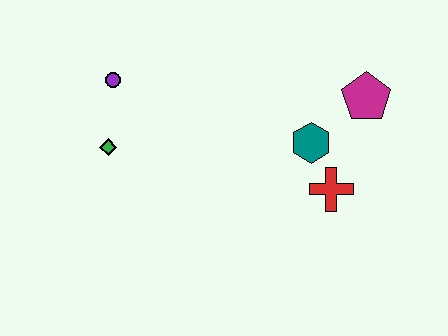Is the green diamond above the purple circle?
No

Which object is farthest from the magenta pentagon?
The green diamond is farthest from the magenta pentagon.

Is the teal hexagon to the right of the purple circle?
Yes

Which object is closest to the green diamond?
The purple circle is closest to the green diamond.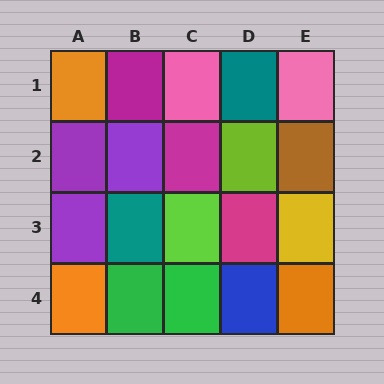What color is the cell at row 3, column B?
Teal.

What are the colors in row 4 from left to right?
Orange, green, green, blue, orange.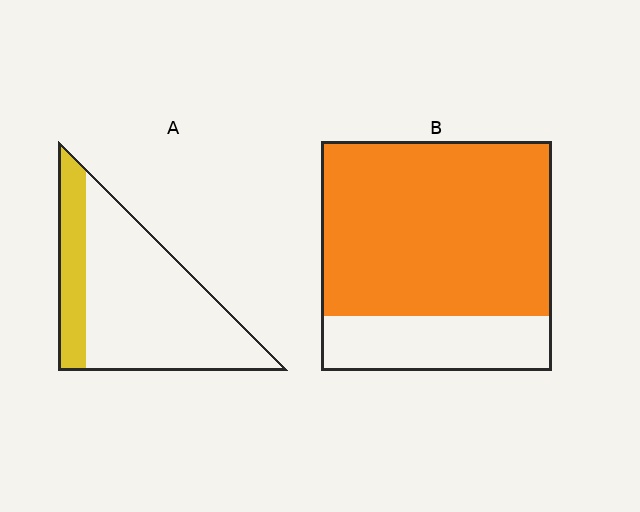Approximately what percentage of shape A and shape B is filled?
A is approximately 25% and B is approximately 75%.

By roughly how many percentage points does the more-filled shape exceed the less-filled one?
By roughly 55 percentage points (B over A).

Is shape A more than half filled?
No.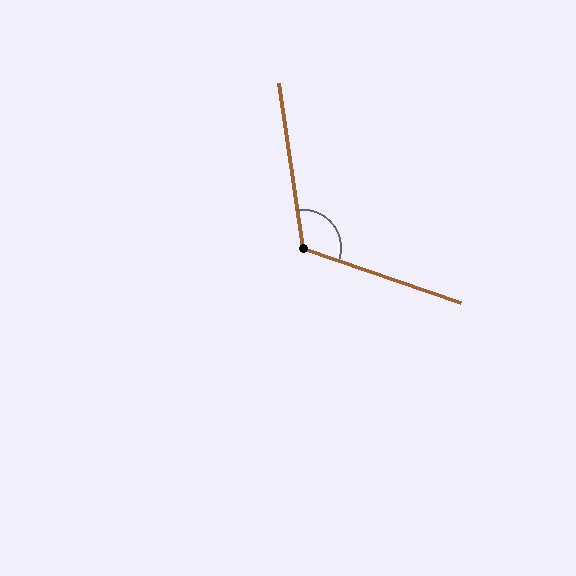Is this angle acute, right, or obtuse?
It is obtuse.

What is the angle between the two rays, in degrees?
Approximately 117 degrees.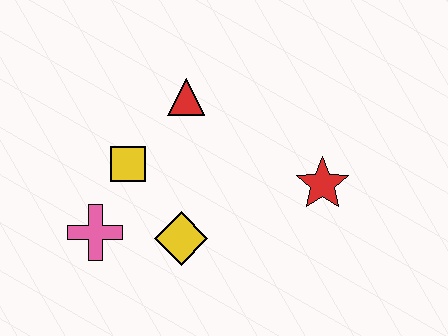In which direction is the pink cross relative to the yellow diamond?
The pink cross is to the left of the yellow diamond.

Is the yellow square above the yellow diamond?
Yes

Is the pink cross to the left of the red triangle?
Yes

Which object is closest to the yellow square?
The pink cross is closest to the yellow square.